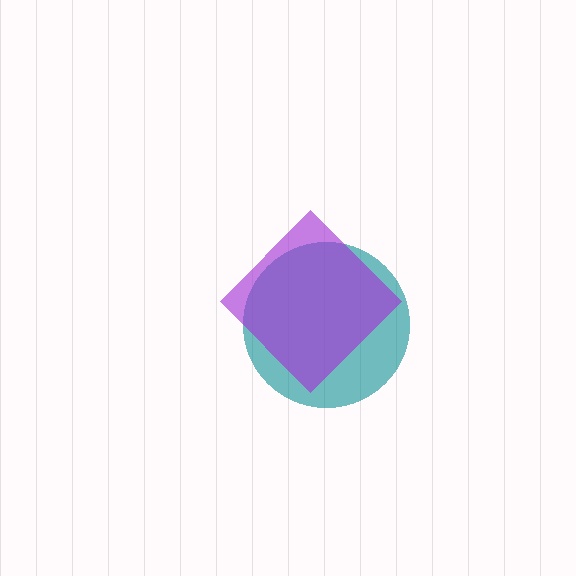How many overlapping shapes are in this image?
There are 2 overlapping shapes in the image.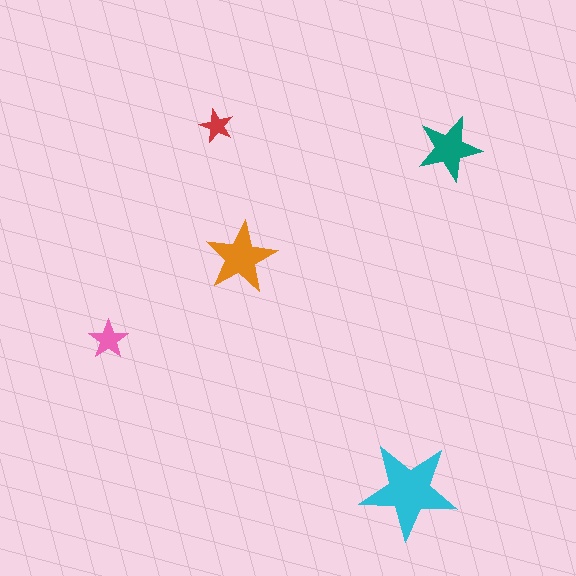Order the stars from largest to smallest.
the cyan one, the orange one, the teal one, the pink one, the red one.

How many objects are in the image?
There are 5 objects in the image.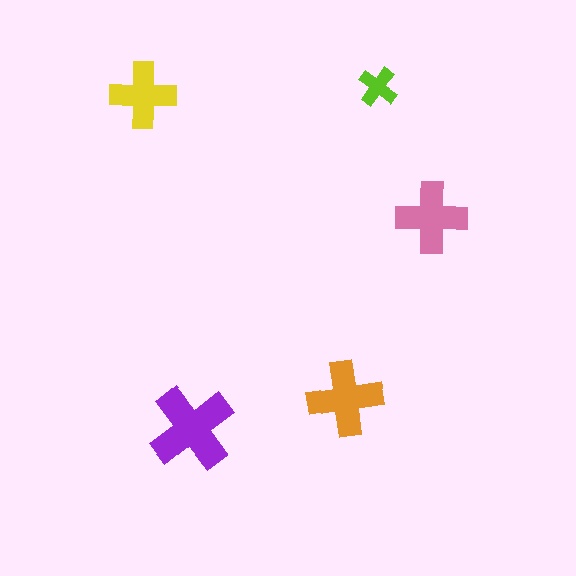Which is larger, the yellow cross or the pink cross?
The pink one.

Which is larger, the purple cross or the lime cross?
The purple one.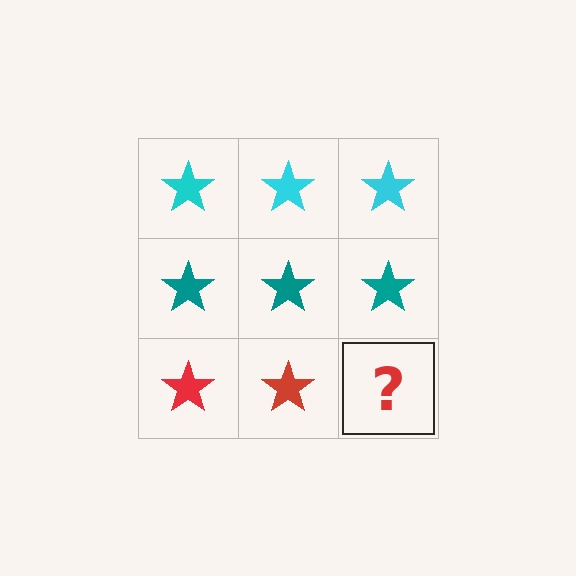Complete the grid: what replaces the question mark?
The question mark should be replaced with a red star.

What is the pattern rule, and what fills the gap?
The rule is that each row has a consistent color. The gap should be filled with a red star.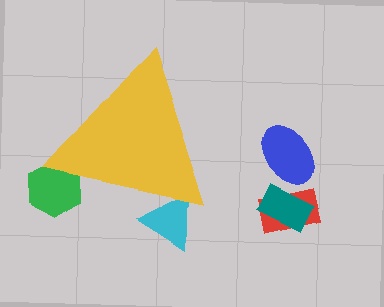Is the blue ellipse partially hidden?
No, the blue ellipse is fully visible.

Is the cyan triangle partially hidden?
Yes, the cyan triangle is partially hidden behind the yellow triangle.